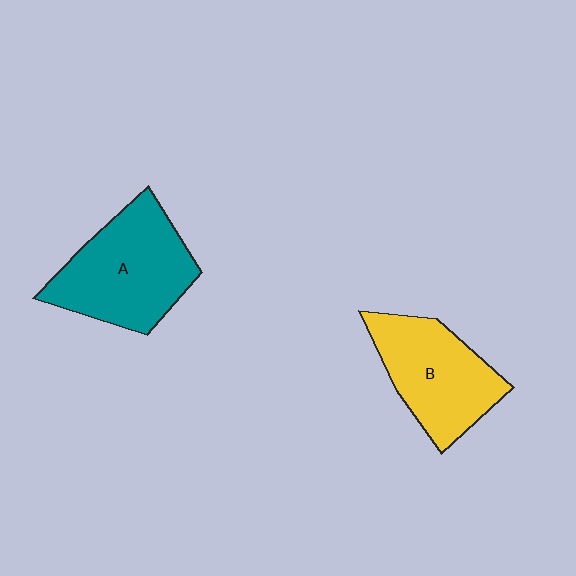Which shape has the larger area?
Shape A (teal).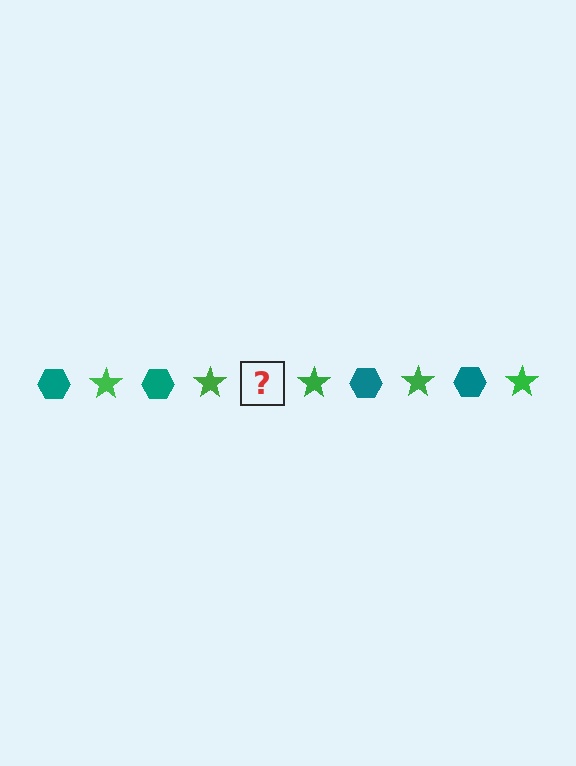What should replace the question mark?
The question mark should be replaced with a teal hexagon.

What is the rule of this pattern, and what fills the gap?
The rule is that the pattern alternates between teal hexagon and green star. The gap should be filled with a teal hexagon.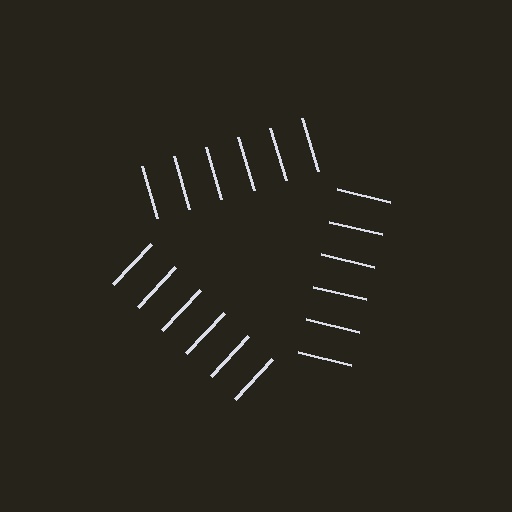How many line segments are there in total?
18 — 6 along each of the 3 edges.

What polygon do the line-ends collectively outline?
An illusory triangle — the line segments terminate on its edges but no continuous stroke is drawn.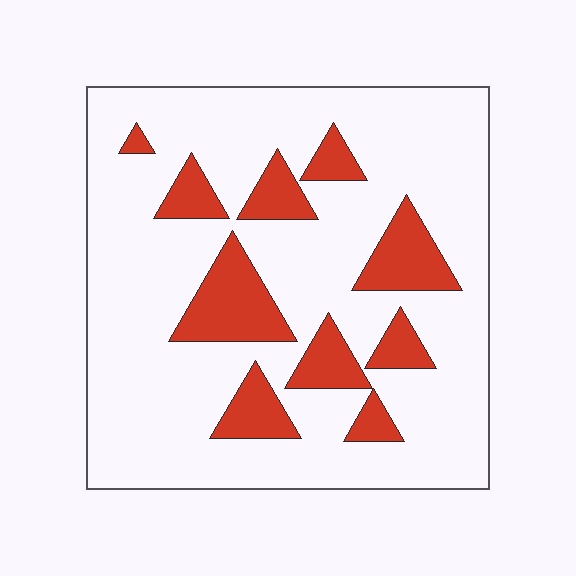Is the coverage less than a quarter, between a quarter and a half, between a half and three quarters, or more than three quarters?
Less than a quarter.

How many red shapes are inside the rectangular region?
10.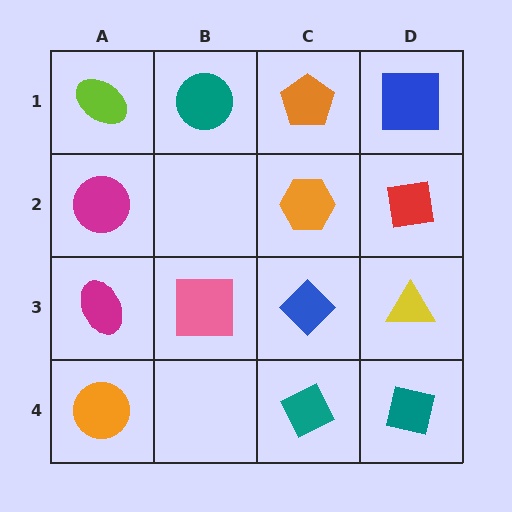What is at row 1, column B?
A teal circle.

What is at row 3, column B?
A pink square.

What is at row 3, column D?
A yellow triangle.